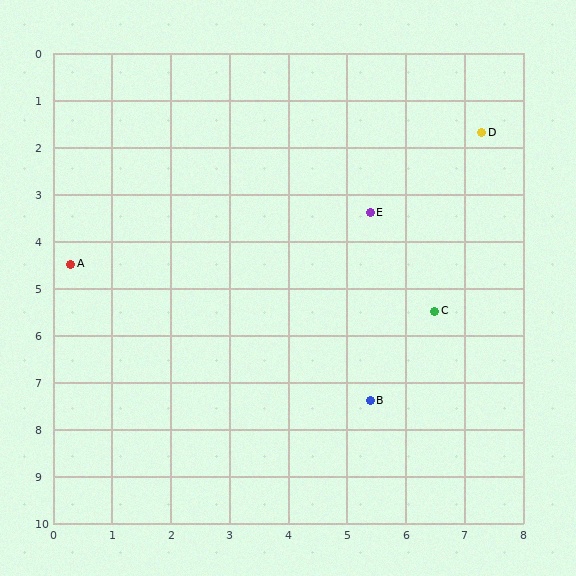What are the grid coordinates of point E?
Point E is at approximately (5.4, 3.4).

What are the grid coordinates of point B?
Point B is at approximately (5.4, 7.4).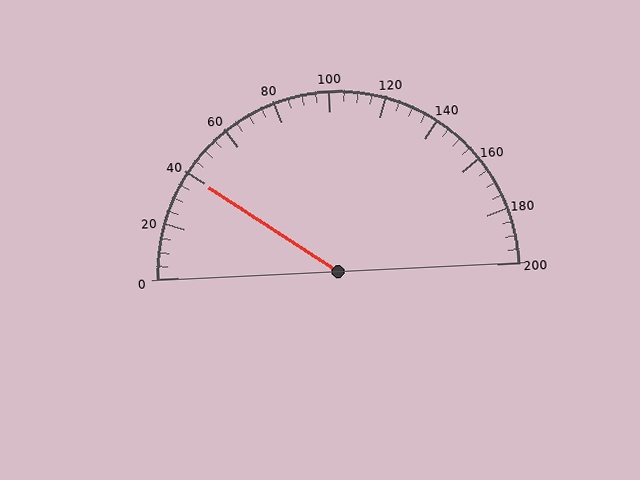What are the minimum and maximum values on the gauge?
The gauge ranges from 0 to 200.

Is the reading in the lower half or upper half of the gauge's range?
The reading is in the lower half of the range (0 to 200).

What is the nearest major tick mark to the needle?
The nearest major tick mark is 40.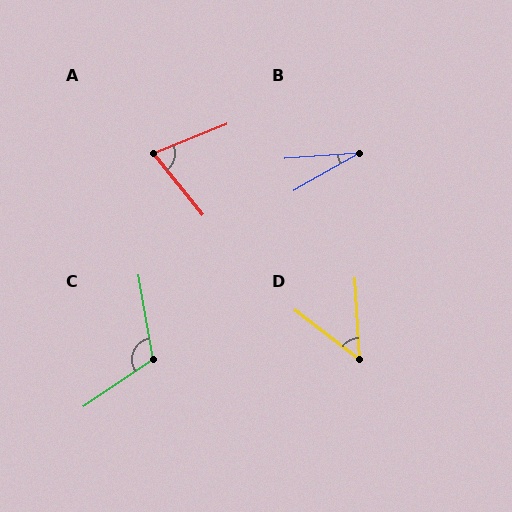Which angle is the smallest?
B, at approximately 26 degrees.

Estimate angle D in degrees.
Approximately 50 degrees.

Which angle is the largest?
C, at approximately 114 degrees.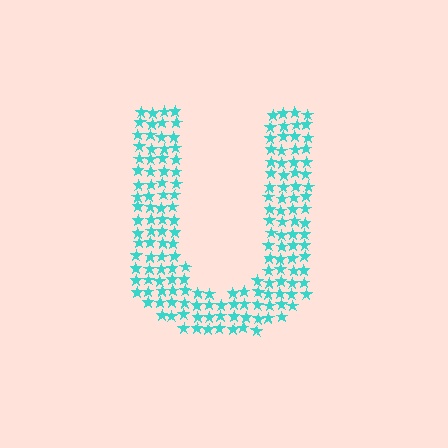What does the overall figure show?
The overall figure shows the letter U.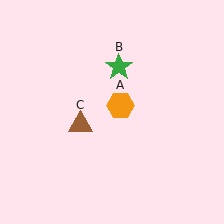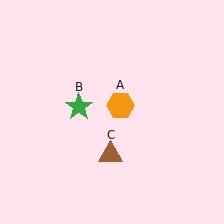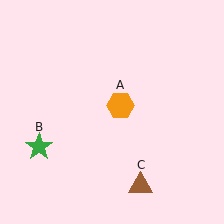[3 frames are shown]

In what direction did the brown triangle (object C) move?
The brown triangle (object C) moved down and to the right.